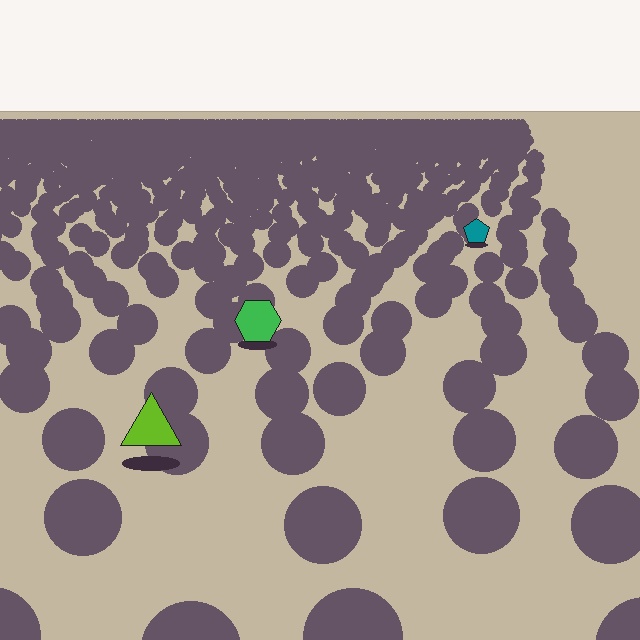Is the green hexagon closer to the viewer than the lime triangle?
No. The lime triangle is closer — you can tell from the texture gradient: the ground texture is coarser near it.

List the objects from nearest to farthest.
From nearest to farthest: the lime triangle, the green hexagon, the teal pentagon.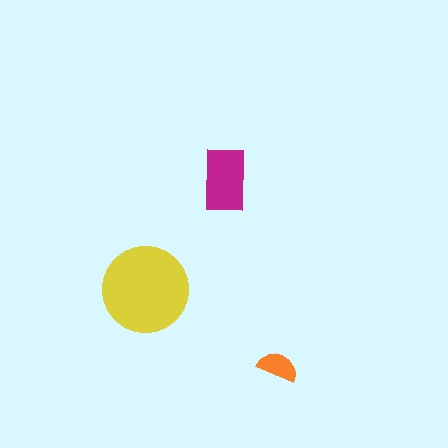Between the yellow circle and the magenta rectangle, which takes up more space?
The yellow circle.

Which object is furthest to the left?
The yellow circle is leftmost.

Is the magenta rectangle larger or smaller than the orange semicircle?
Larger.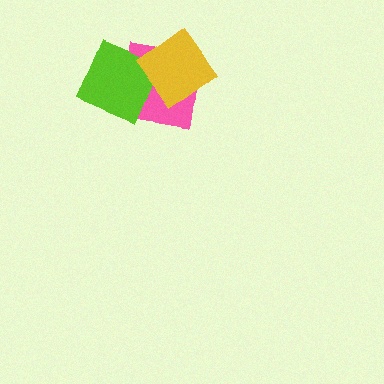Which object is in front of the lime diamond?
The yellow diamond is in front of the lime diamond.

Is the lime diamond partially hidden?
Yes, it is partially covered by another shape.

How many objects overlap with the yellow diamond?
2 objects overlap with the yellow diamond.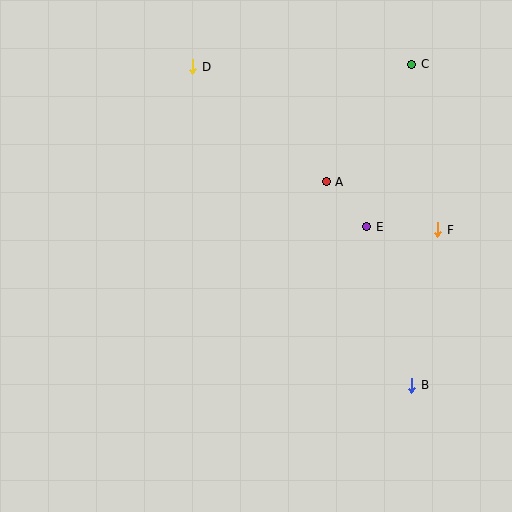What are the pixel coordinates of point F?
Point F is at (438, 230).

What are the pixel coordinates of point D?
Point D is at (193, 67).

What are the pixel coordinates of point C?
Point C is at (412, 64).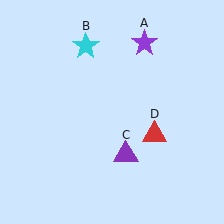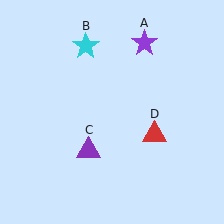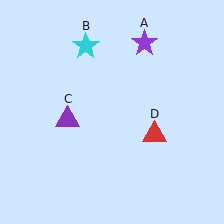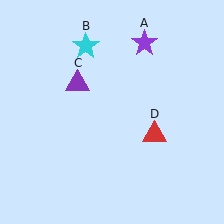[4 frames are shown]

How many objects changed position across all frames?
1 object changed position: purple triangle (object C).